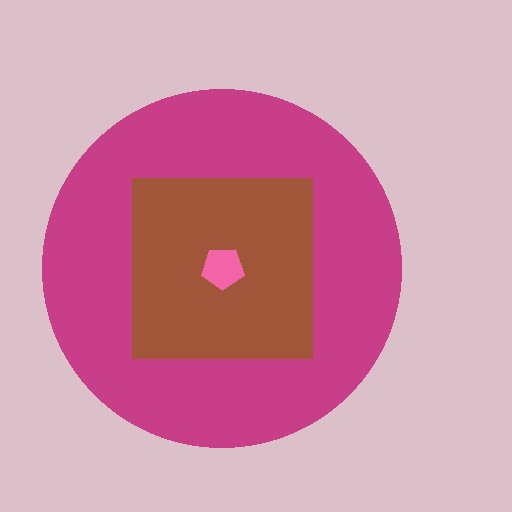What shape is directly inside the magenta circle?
The brown square.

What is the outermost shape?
The magenta circle.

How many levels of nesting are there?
3.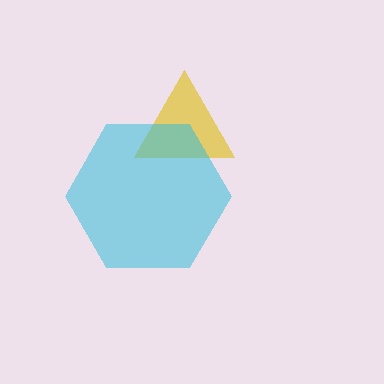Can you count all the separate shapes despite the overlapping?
Yes, there are 2 separate shapes.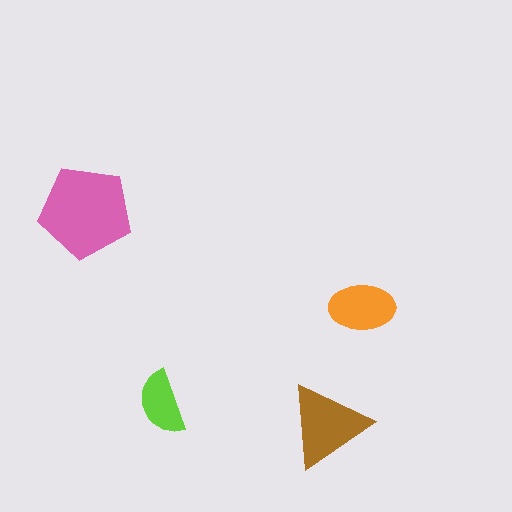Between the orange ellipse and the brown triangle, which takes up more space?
The brown triangle.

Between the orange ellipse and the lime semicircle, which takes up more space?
The orange ellipse.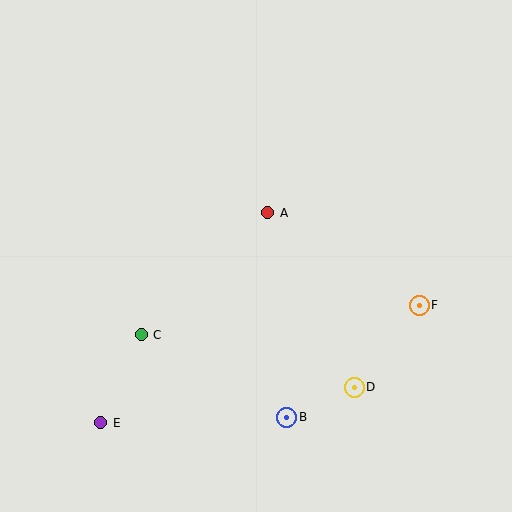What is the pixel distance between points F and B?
The distance between F and B is 173 pixels.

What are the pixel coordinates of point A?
Point A is at (268, 213).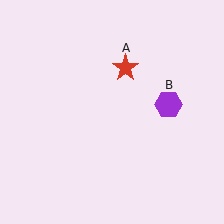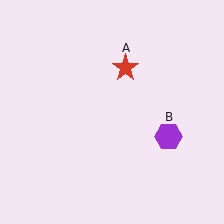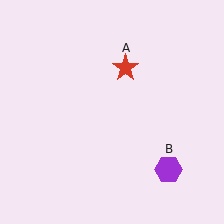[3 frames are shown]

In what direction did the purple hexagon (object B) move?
The purple hexagon (object B) moved down.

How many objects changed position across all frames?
1 object changed position: purple hexagon (object B).